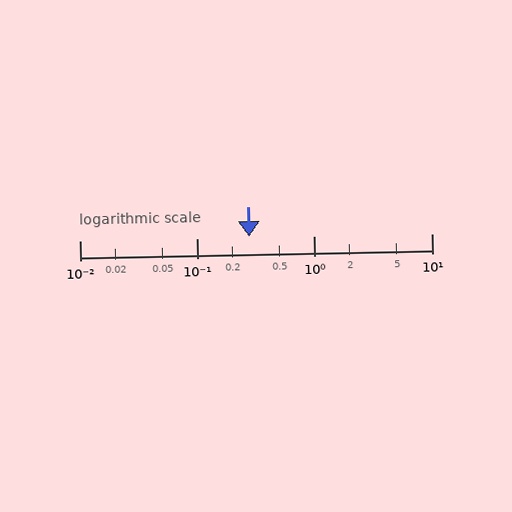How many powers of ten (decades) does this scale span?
The scale spans 3 decades, from 0.01 to 10.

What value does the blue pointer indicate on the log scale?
The pointer indicates approximately 0.28.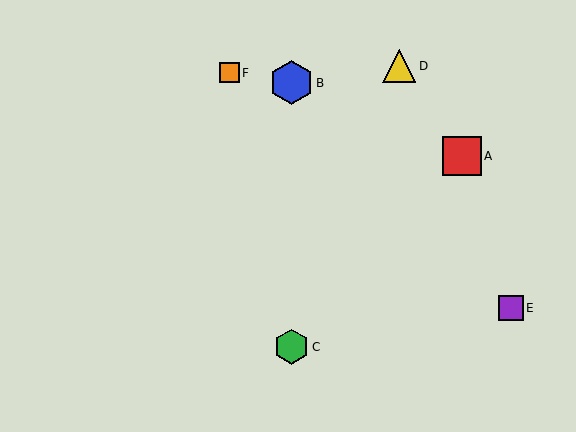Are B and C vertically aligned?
Yes, both are at x≈291.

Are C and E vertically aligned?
No, C is at x≈291 and E is at x≈511.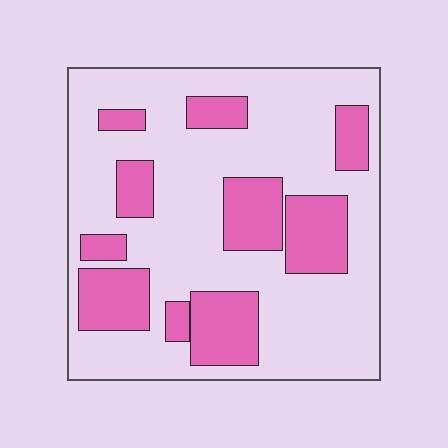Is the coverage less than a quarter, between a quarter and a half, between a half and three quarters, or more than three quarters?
Between a quarter and a half.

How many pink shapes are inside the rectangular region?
10.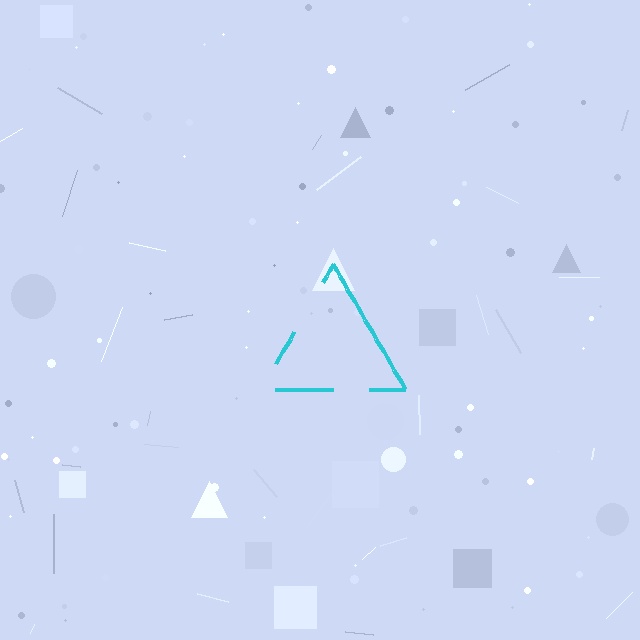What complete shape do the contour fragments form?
The contour fragments form a triangle.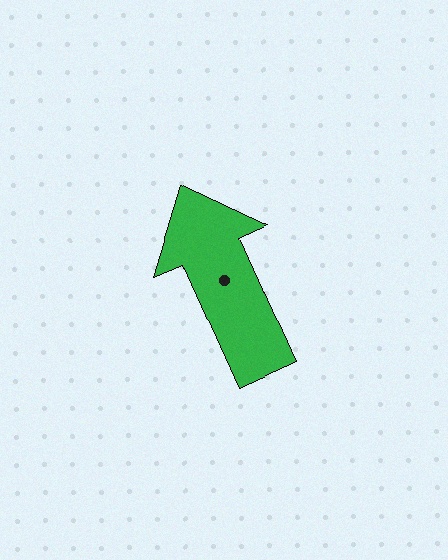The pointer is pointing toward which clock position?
Roughly 11 o'clock.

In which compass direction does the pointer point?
Northwest.